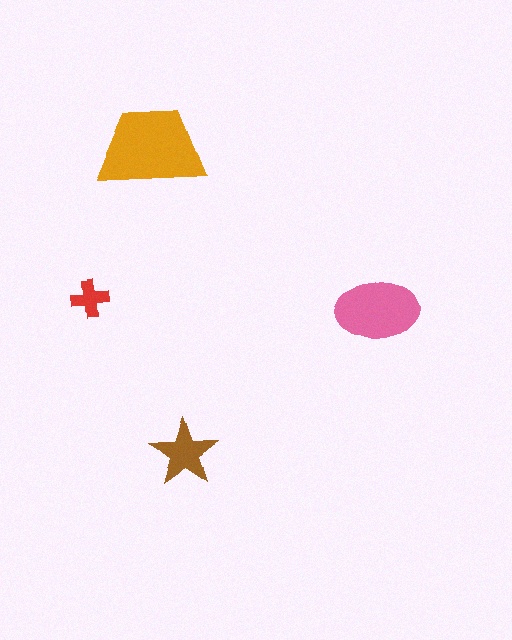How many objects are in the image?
There are 4 objects in the image.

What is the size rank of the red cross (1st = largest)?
4th.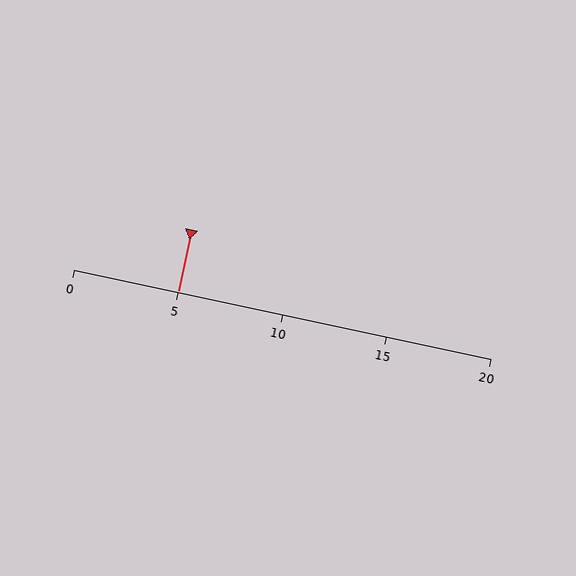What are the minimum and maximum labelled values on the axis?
The axis runs from 0 to 20.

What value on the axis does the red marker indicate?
The marker indicates approximately 5.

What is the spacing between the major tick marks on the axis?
The major ticks are spaced 5 apart.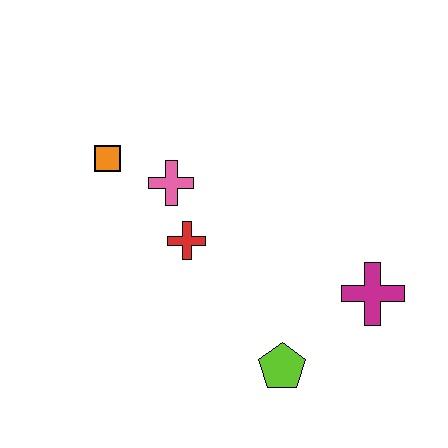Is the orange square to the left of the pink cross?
Yes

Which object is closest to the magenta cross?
The lime pentagon is closest to the magenta cross.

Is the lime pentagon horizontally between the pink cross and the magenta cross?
Yes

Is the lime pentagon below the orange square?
Yes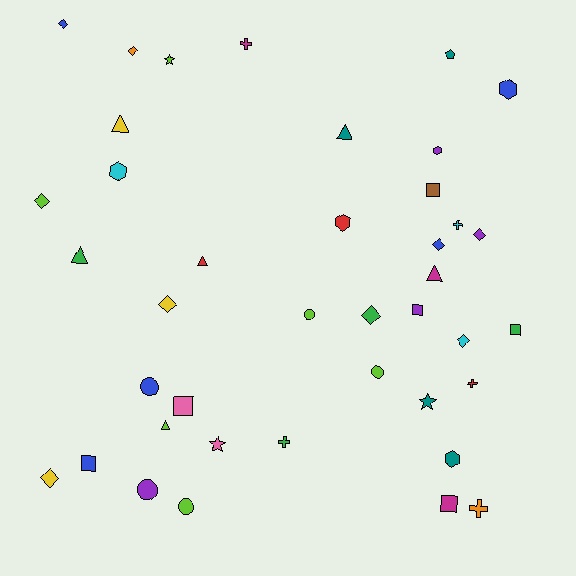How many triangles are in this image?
There are 6 triangles.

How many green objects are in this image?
There are 4 green objects.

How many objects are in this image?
There are 40 objects.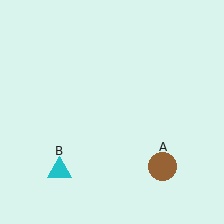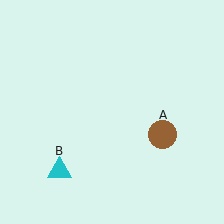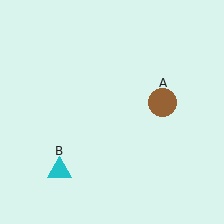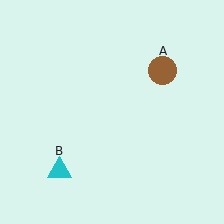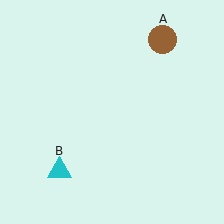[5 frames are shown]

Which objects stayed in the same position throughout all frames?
Cyan triangle (object B) remained stationary.